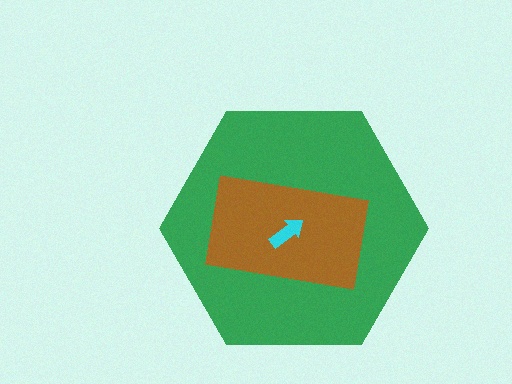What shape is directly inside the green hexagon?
The brown rectangle.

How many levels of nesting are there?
3.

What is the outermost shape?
The green hexagon.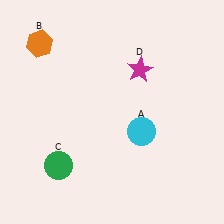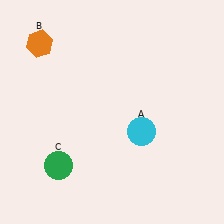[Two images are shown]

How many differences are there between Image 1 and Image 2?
There is 1 difference between the two images.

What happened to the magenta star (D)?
The magenta star (D) was removed in Image 2. It was in the top-right area of Image 1.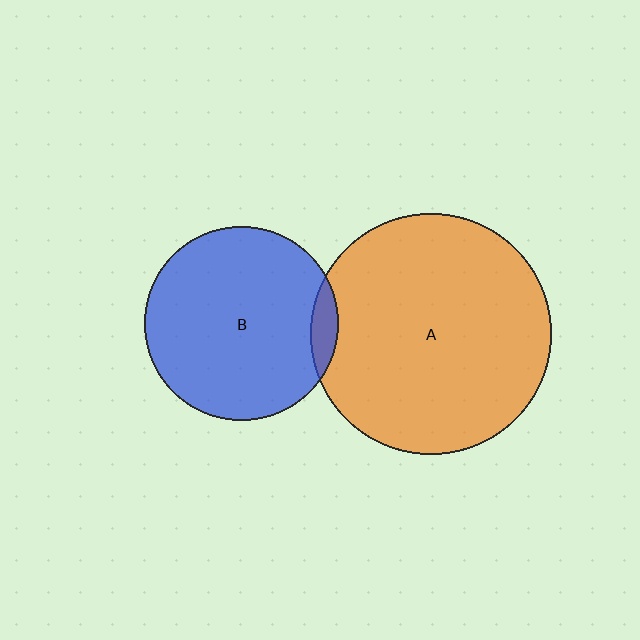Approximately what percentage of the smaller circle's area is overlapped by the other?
Approximately 5%.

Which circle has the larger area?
Circle A (orange).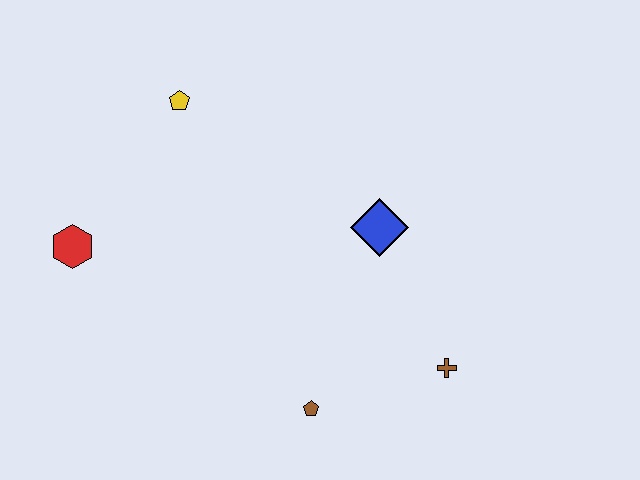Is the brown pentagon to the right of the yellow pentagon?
Yes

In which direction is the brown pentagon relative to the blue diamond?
The brown pentagon is below the blue diamond.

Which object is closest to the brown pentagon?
The brown cross is closest to the brown pentagon.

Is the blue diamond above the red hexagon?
Yes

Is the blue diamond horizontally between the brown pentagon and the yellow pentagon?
No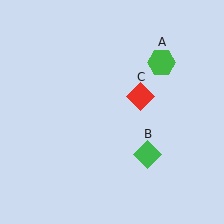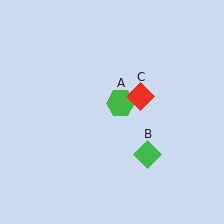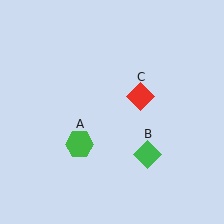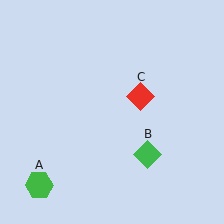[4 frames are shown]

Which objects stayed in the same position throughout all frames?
Green diamond (object B) and red diamond (object C) remained stationary.